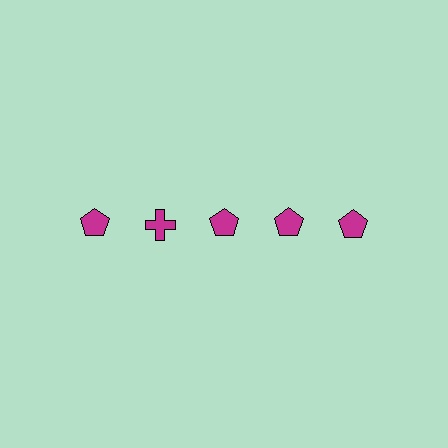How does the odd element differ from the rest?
It has a different shape: cross instead of pentagon.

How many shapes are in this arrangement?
There are 5 shapes arranged in a grid pattern.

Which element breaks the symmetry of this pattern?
The magenta cross in the top row, second from left column breaks the symmetry. All other shapes are magenta pentagons.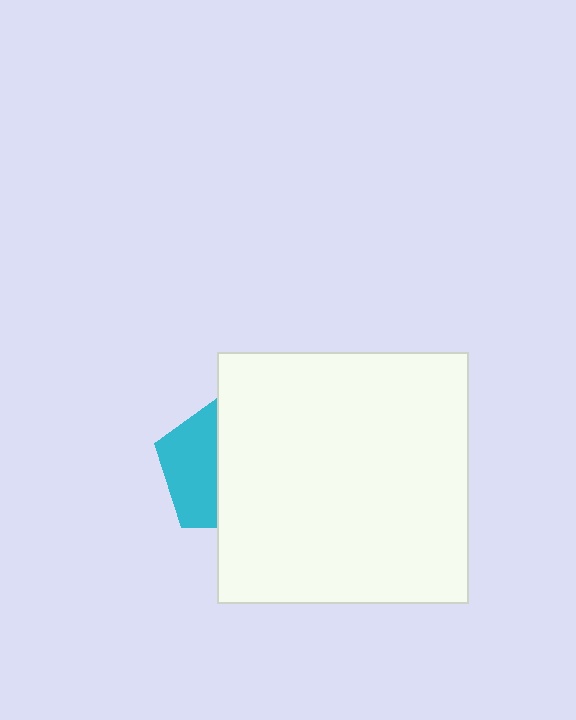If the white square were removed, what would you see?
You would see the complete cyan pentagon.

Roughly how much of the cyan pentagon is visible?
A small part of it is visible (roughly 42%).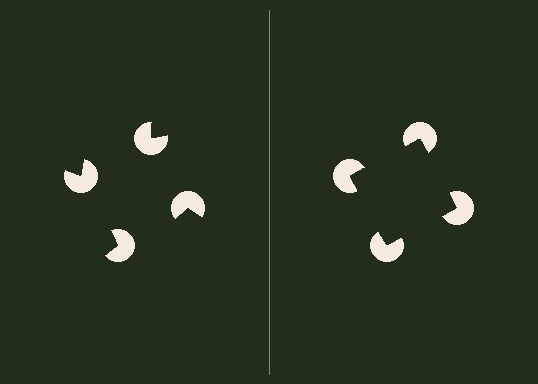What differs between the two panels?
The pac-man discs are positioned identically on both sides; only the wedge orientations differ. On the right they align to a square; on the left they are misaligned.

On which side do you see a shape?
An illusory square appears on the right side. On the left side the wedge cuts are rotated, so no coherent shape forms.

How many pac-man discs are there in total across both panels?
8 — 4 on each side.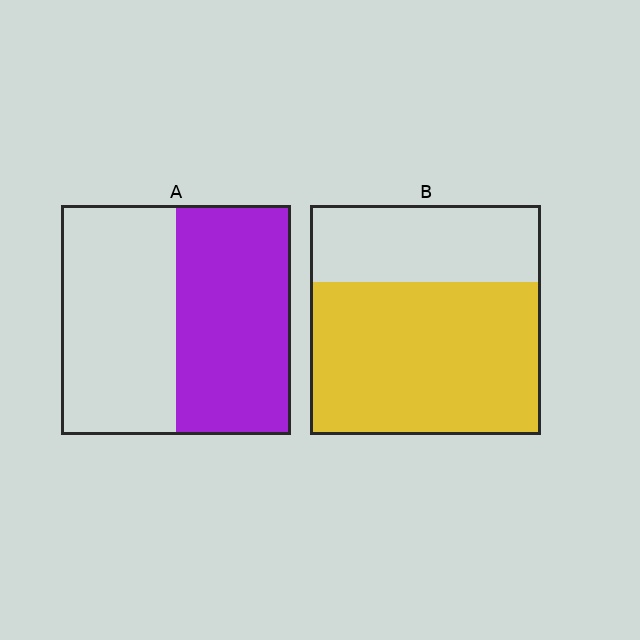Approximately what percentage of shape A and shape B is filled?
A is approximately 50% and B is approximately 65%.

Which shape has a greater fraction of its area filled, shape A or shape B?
Shape B.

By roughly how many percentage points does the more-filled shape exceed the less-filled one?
By roughly 15 percentage points (B over A).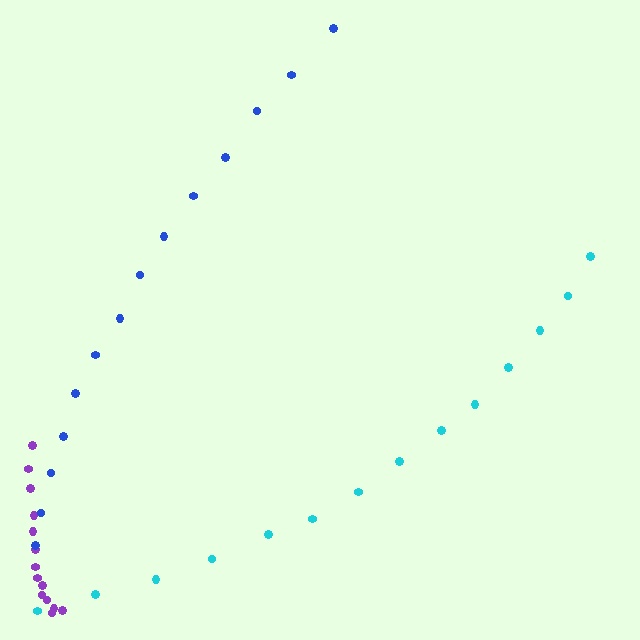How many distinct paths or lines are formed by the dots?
There are 3 distinct paths.